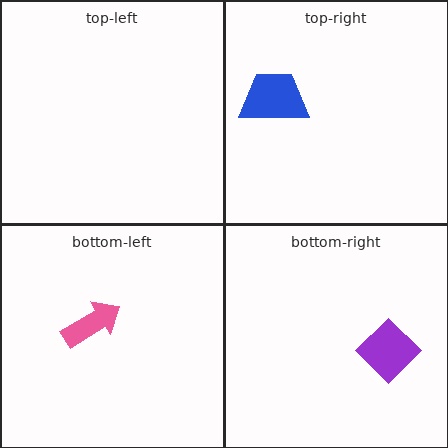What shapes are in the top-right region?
The blue trapezoid.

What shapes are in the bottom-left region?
The pink arrow.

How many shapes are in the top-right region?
1.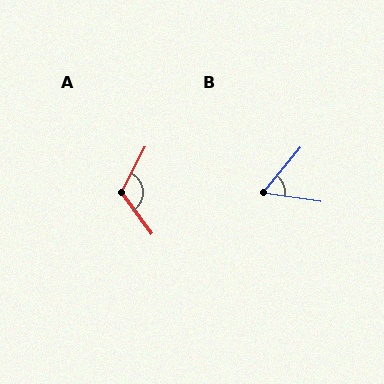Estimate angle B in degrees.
Approximately 59 degrees.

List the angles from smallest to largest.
B (59°), A (117°).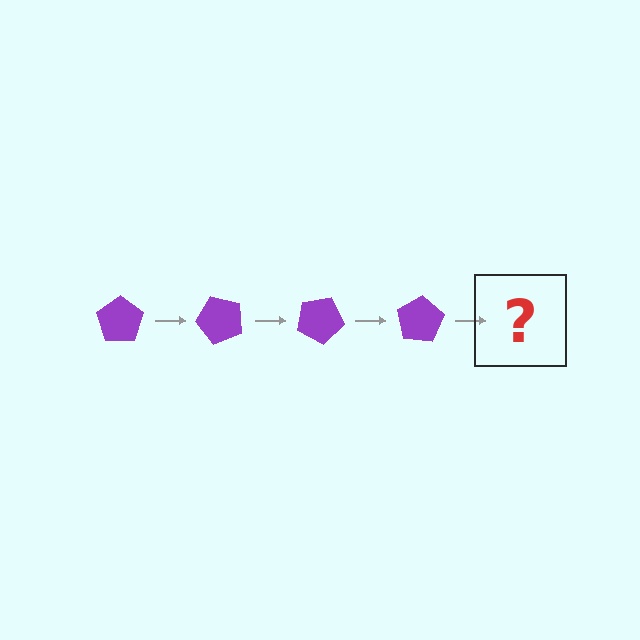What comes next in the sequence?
The next element should be a purple pentagon rotated 200 degrees.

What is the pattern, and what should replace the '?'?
The pattern is that the pentagon rotates 50 degrees each step. The '?' should be a purple pentagon rotated 200 degrees.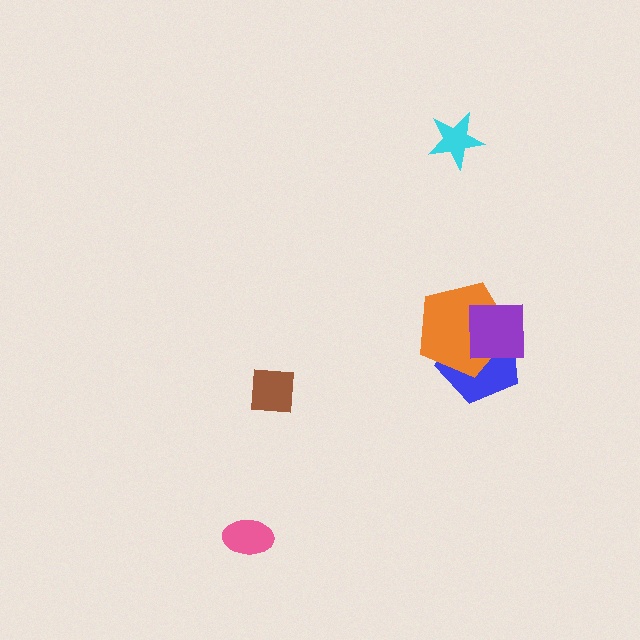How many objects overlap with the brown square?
0 objects overlap with the brown square.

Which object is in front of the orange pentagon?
The purple square is in front of the orange pentagon.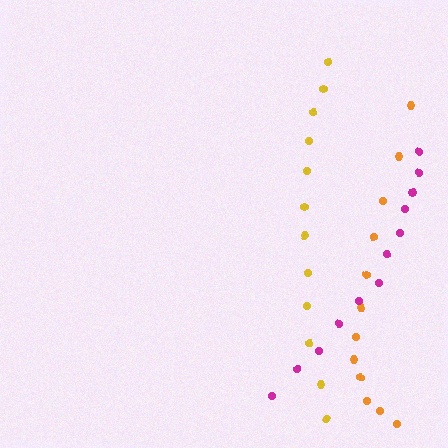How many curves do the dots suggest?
There are 3 distinct paths.